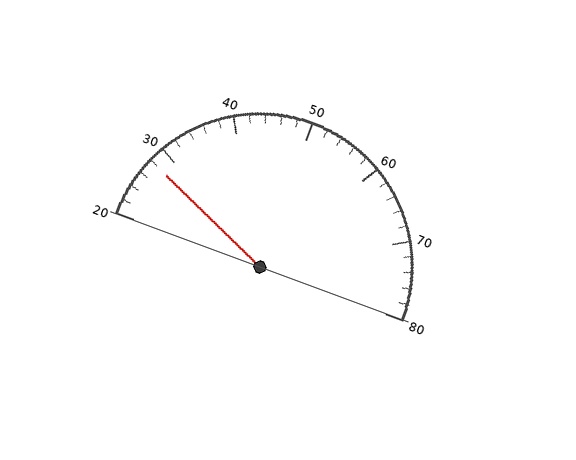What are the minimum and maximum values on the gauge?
The gauge ranges from 20 to 80.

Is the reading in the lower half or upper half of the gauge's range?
The reading is in the lower half of the range (20 to 80).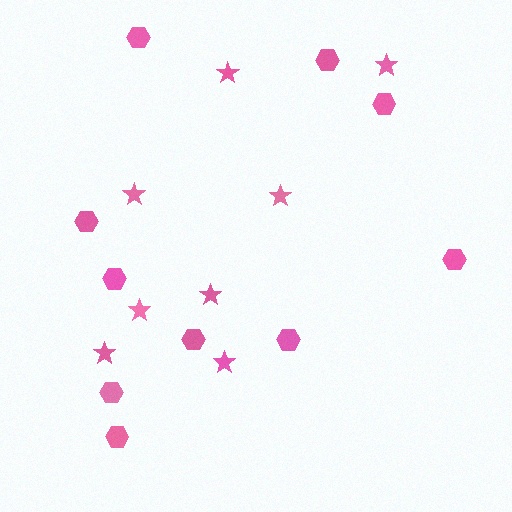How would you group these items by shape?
There are 2 groups: one group of stars (8) and one group of hexagons (10).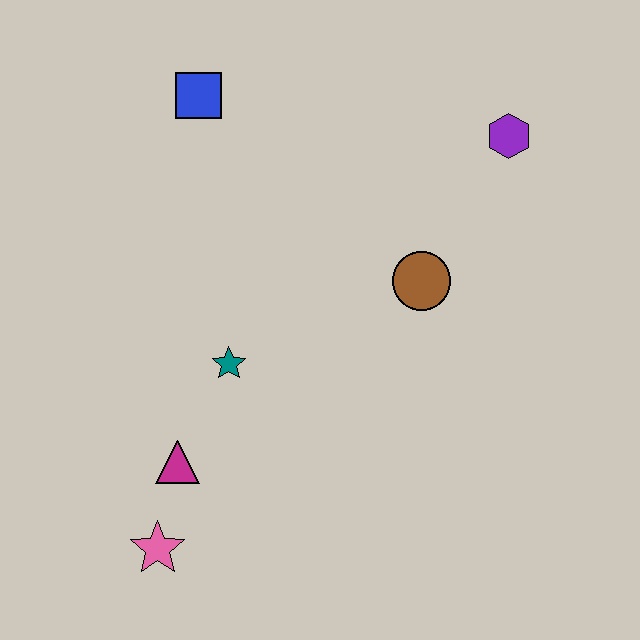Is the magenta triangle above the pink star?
Yes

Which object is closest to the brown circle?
The purple hexagon is closest to the brown circle.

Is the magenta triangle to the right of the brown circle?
No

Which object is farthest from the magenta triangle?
The purple hexagon is farthest from the magenta triangle.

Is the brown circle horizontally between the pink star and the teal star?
No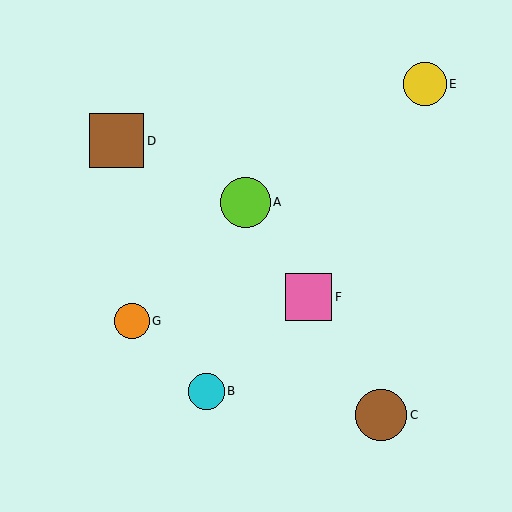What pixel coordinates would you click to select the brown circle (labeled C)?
Click at (381, 415) to select the brown circle C.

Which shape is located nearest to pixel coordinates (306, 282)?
The pink square (labeled F) at (308, 297) is nearest to that location.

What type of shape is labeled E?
Shape E is a yellow circle.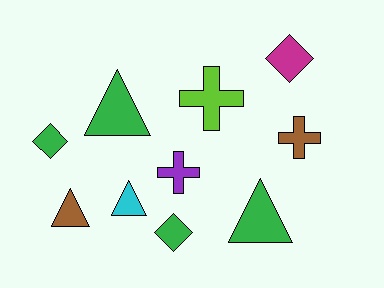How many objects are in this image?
There are 10 objects.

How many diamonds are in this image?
There are 3 diamonds.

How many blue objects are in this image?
There are no blue objects.